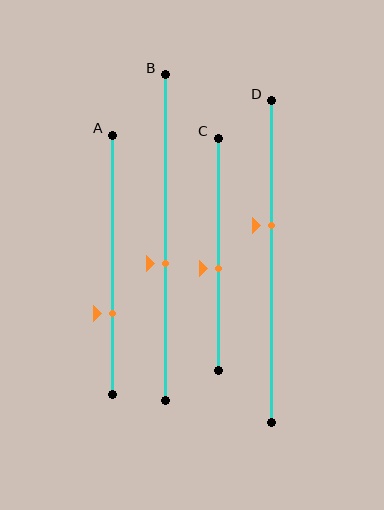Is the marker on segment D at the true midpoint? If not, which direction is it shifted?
No, the marker on segment D is shifted upward by about 11% of the segment length.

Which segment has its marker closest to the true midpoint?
Segment C has its marker closest to the true midpoint.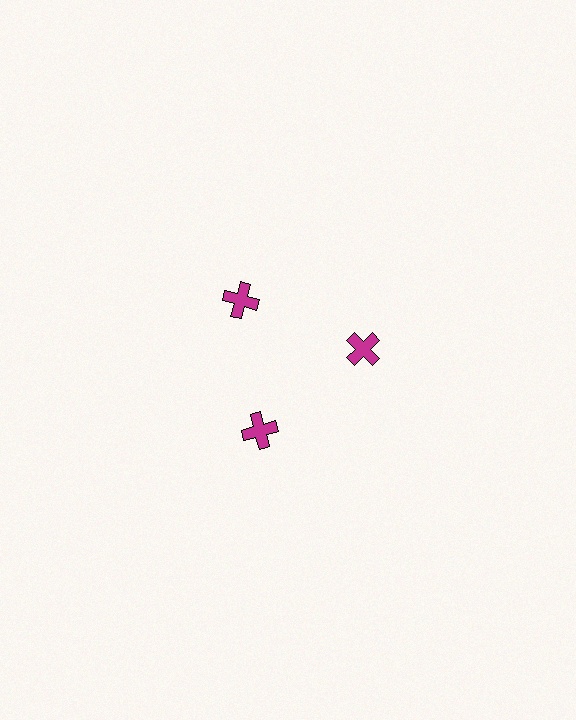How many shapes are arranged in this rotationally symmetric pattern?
There are 3 shapes, arranged in 3 groups of 1.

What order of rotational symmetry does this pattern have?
This pattern has 3-fold rotational symmetry.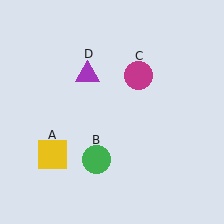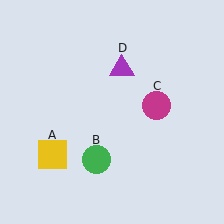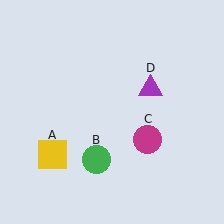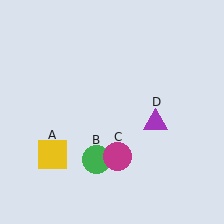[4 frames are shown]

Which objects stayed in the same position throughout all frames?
Yellow square (object A) and green circle (object B) remained stationary.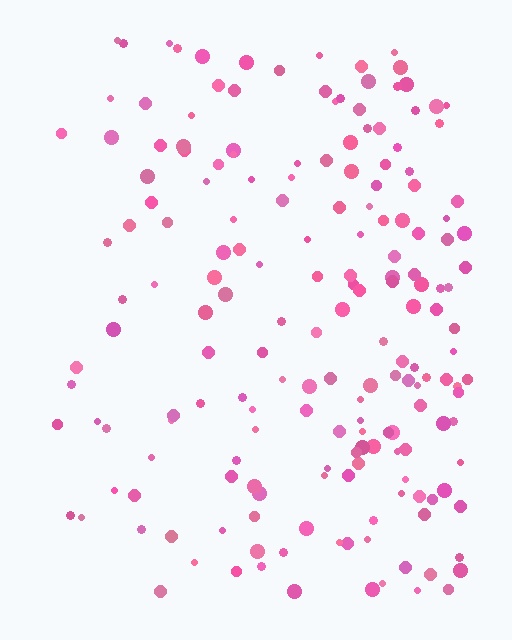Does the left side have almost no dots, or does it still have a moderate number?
Still a moderate number, just noticeably fewer than the right.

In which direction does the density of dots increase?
From left to right, with the right side densest.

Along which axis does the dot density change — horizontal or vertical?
Horizontal.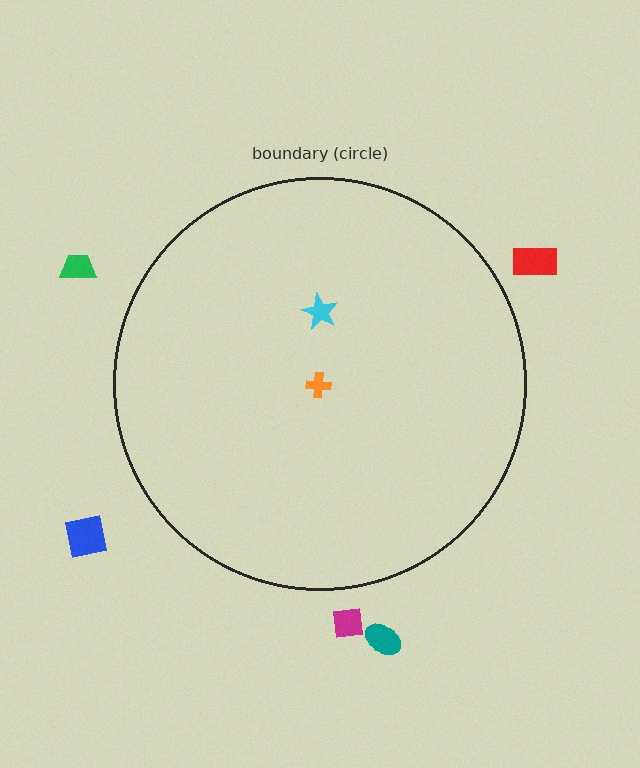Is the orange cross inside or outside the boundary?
Inside.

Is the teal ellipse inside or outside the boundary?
Outside.